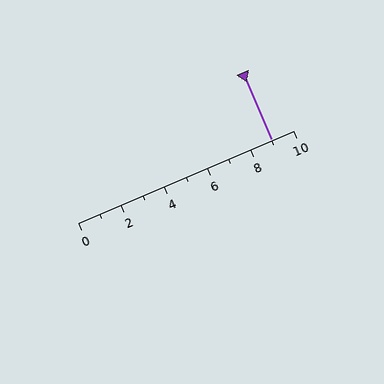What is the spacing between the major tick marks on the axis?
The major ticks are spaced 2 apart.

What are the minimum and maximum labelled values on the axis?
The axis runs from 0 to 10.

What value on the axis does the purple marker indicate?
The marker indicates approximately 9.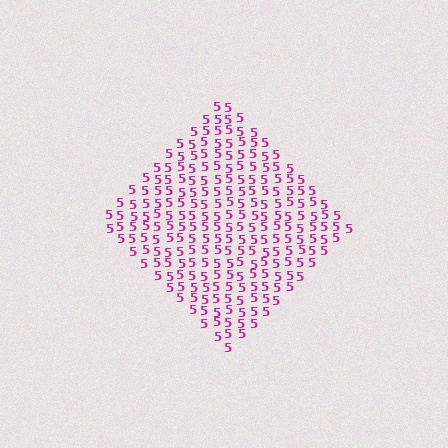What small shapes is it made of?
It is made of small digit 5's.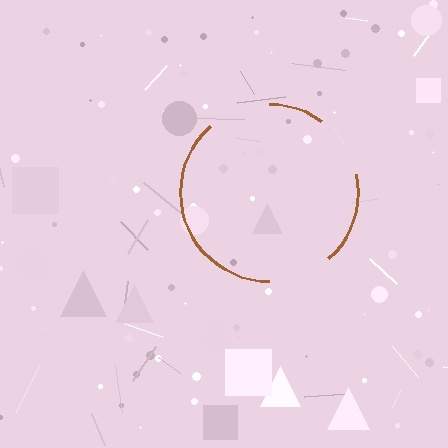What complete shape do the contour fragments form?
The contour fragments form a circle.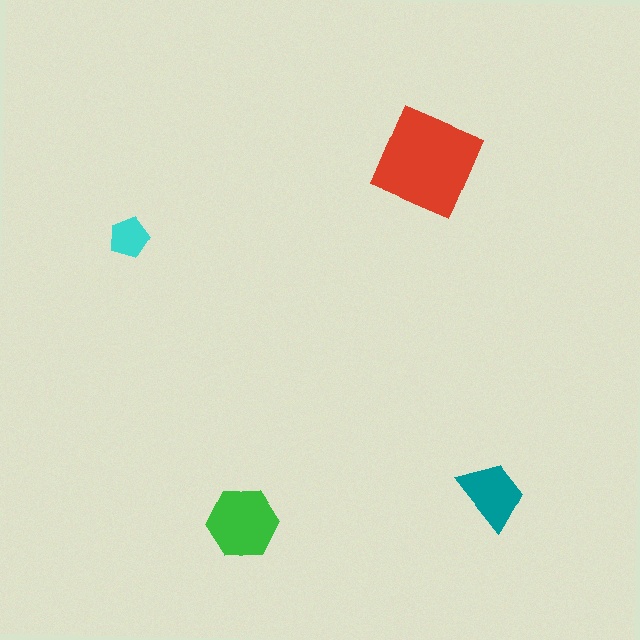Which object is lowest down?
The green hexagon is bottommost.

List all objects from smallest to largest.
The cyan pentagon, the teal trapezoid, the green hexagon, the red diamond.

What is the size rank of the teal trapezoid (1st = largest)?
3rd.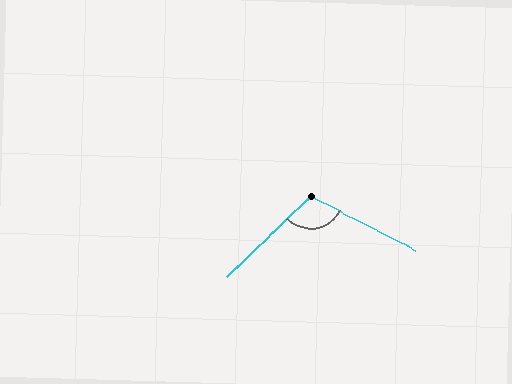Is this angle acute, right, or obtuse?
It is obtuse.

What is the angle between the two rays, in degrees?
Approximately 108 degrees.